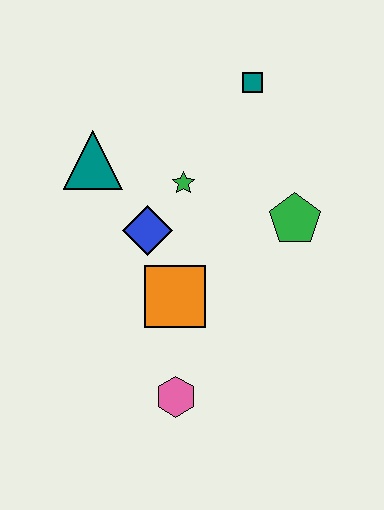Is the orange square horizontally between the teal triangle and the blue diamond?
No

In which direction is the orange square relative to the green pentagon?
The orange square is to the left of the green pentagon.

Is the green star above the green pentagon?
Yes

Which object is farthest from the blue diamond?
The teal square is farthest from the blue diamond.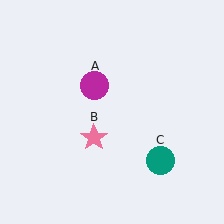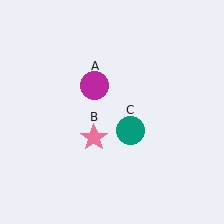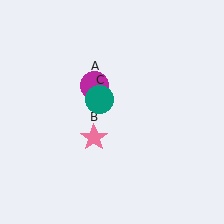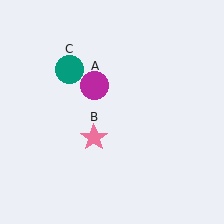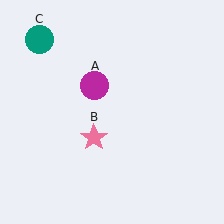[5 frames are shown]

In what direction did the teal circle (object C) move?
The teal circle (object C) moved up and to the left.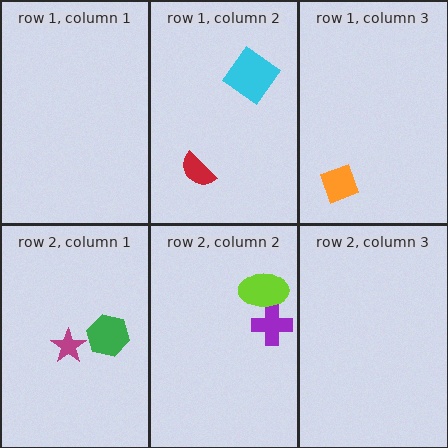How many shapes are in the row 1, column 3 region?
1.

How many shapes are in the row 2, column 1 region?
2.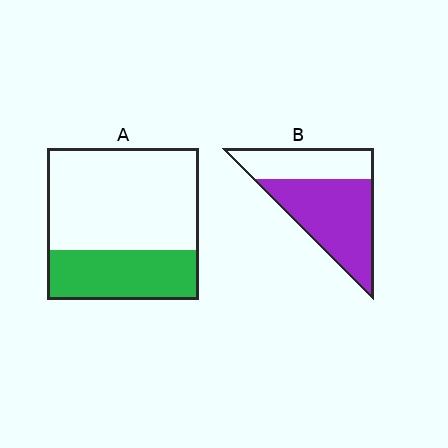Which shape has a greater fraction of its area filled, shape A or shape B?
Shape B.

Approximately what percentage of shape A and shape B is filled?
A is approximately 35% and B is approximately 65%.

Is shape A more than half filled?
No.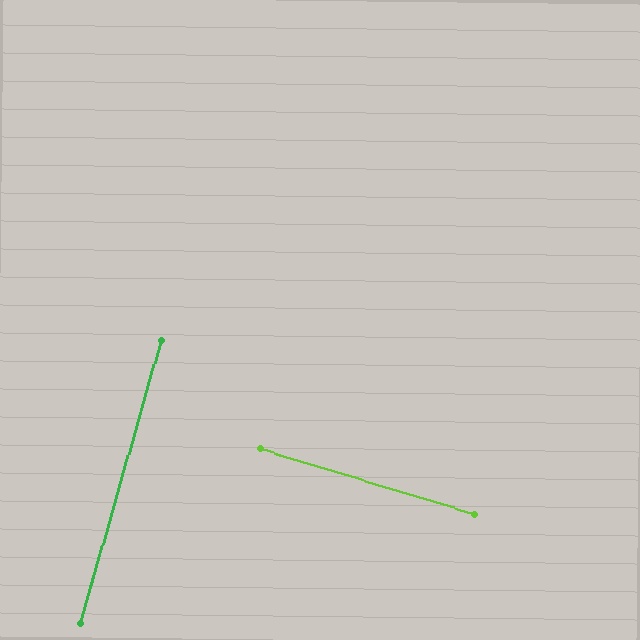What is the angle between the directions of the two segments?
Approximately 89 degrees.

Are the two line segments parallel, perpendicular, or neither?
Perpendicular — they meet at approximately 89°.